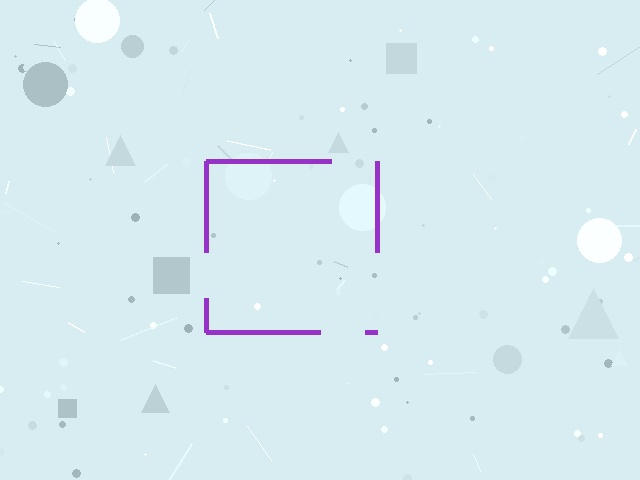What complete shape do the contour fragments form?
The contour fragments form a square.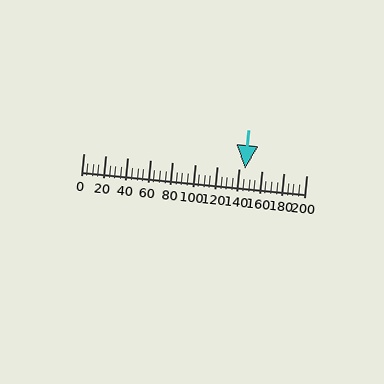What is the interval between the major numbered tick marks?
The major tick marks are spaced 20 units apart.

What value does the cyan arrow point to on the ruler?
The cyan arrow points to approximately 145.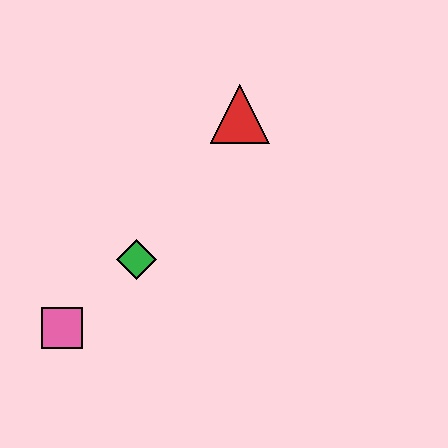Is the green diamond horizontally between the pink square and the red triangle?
Yes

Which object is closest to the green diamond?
The pink square is closest to the green diamond.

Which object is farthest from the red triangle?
The pink square is farthest from the red triangle.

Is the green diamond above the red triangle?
No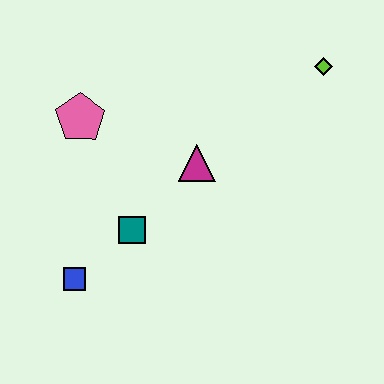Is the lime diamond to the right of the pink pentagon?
Yes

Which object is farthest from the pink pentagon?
The lime diamond is farthest from the pink pentagon.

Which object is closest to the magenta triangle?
The teal square is closest to the magenta triangle.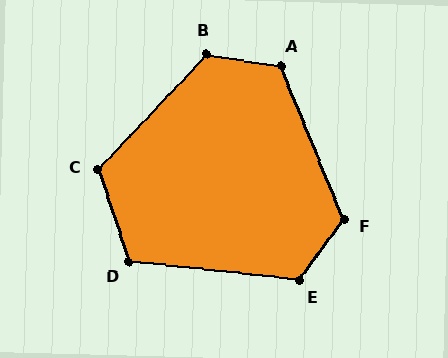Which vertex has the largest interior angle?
B, at approximately 124 degrees.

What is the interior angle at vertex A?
Approximately 122 degrees (obtuse).